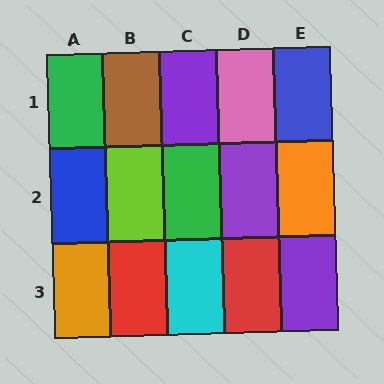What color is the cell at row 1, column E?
Blue.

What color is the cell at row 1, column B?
Brown.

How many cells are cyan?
1 cell is cyan.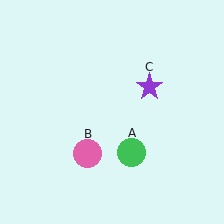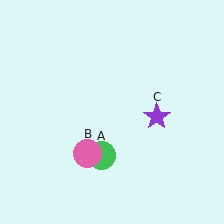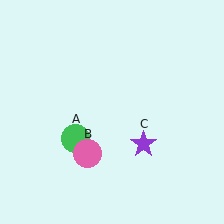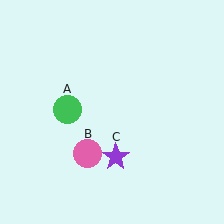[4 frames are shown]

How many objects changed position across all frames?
2 objects changed position: green circle (object A), purple star (object C).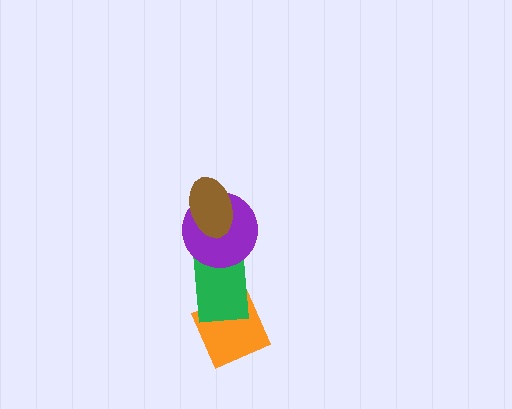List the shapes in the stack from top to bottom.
From top to bottom: the brown ellipse, the purple circle, the green rectangle, the orange diamond.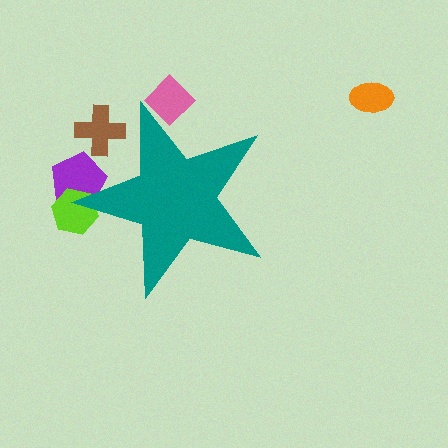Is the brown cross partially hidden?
Yes, the brown cross is partially hidden behind the teal star.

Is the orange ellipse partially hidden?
No, the orange ellipse is fully visible.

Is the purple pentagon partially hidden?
Yes, the purple pentagon is partially hidden behind the teal star.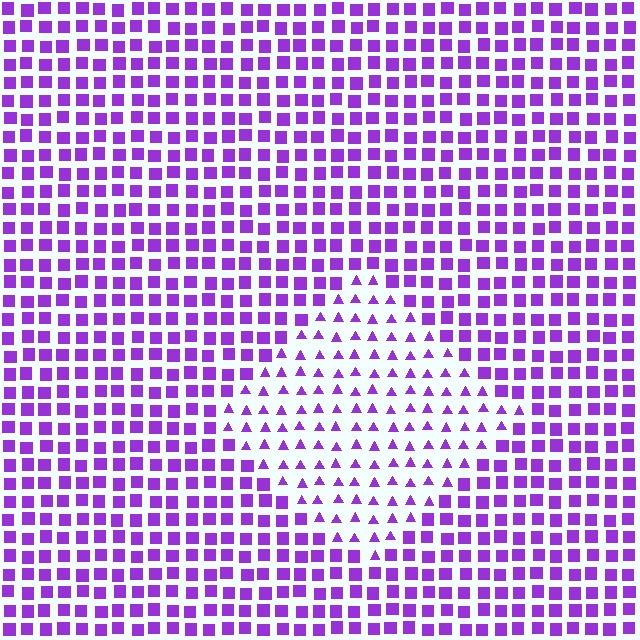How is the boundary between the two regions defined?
The boundary is defined by a change in element shape: triangles inside vs. squares outside. All elements share the same color and spacing.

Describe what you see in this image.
The image is filled with small purple elements arranged in a uniform grid. A diamond-shaped region contains triangles, while the surrounding area contains squares. The boundary is defined purely by the change in element shape.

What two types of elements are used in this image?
The image uses triangles inside the diamond region and squares outside it.